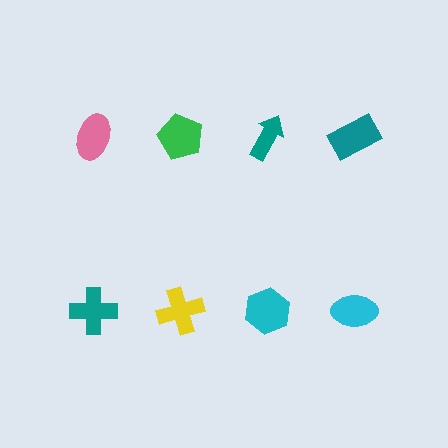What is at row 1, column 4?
A teal rectangle.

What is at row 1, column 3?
A teal arrow.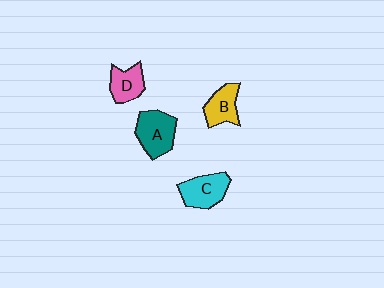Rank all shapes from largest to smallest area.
From largest to smallest: A (teal), C (cyan), B (yellow), D (pink).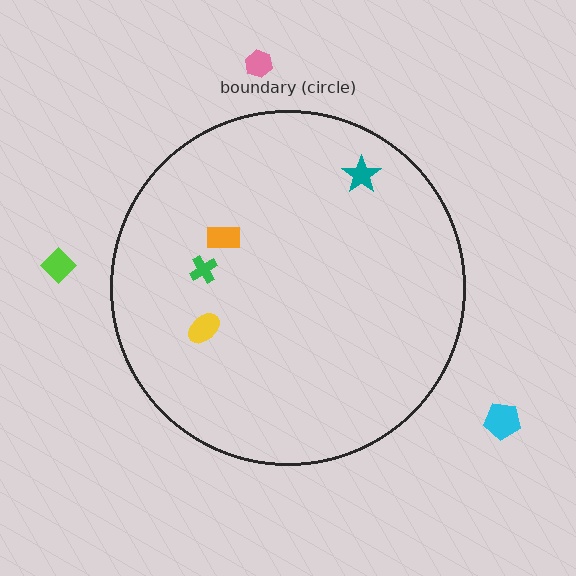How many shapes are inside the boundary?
4 inside, 3 outside.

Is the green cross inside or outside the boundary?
Inside.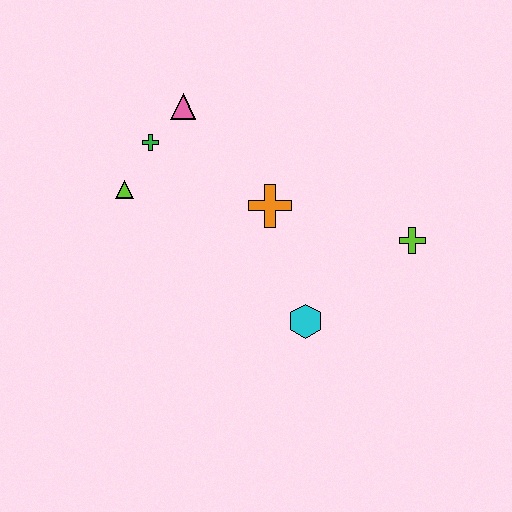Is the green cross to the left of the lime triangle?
No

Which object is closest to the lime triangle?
The green cross is closest to the lime triangle.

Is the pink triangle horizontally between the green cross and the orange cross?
Yes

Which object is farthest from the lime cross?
The lime triangle is farthest from the lime cross.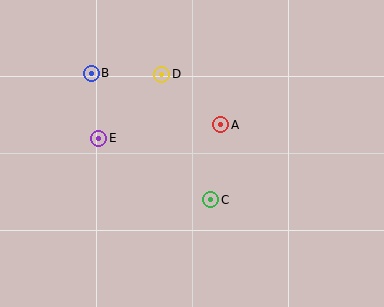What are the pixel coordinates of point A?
Point A is at (221, 125).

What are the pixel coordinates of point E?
Point E is at (99, 138).